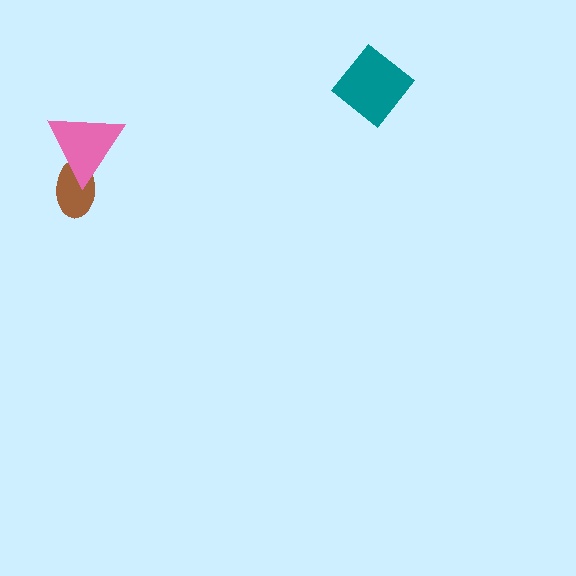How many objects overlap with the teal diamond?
0 objects overlap with the teal diamond.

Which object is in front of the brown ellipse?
The pink triangle is in front of the brown ellipse.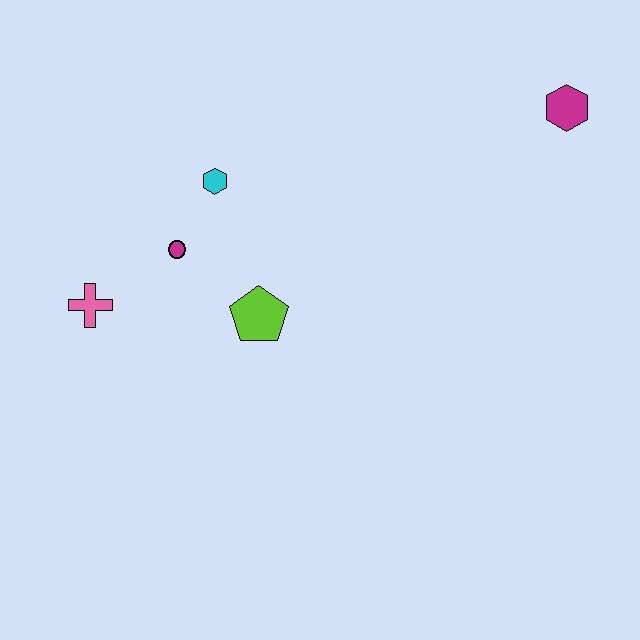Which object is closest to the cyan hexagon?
The magenta circle is closest to the cyan hexagon.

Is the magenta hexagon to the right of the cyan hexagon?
Yes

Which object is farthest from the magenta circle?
The magenta hexagon is farthest from the magenta circle.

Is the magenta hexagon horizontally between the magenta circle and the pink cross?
No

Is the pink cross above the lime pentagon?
Yes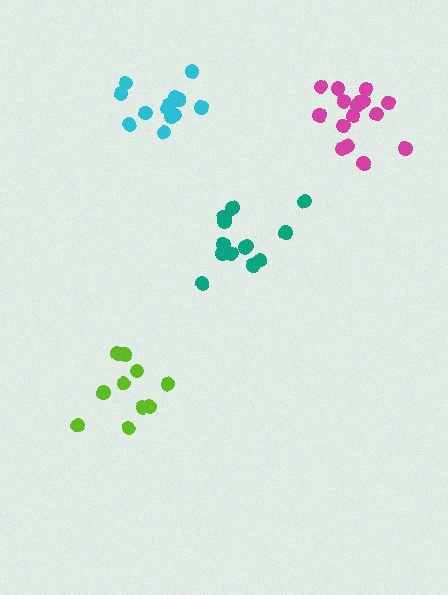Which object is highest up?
The cyan cluster is topmost.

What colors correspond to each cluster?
The clusters are colored: lime, cyan, magenta, teal.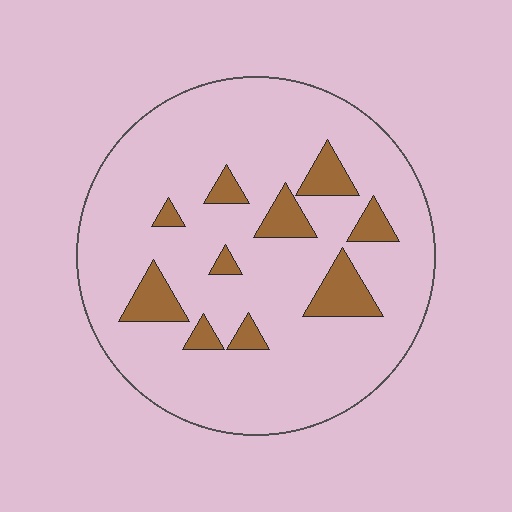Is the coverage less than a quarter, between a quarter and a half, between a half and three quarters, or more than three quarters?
Less than a quarter.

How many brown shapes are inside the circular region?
10.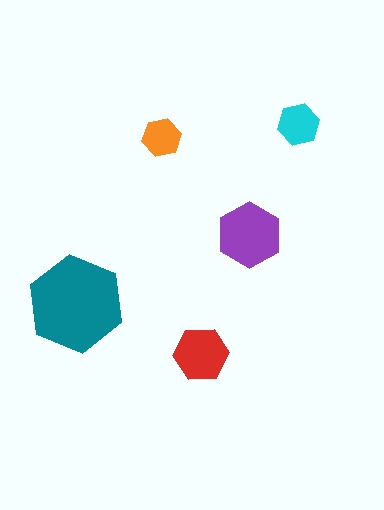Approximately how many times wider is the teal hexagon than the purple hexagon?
About 1.5 times wider.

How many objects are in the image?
There are 5 objects in the image.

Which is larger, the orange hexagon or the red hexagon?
The red one.